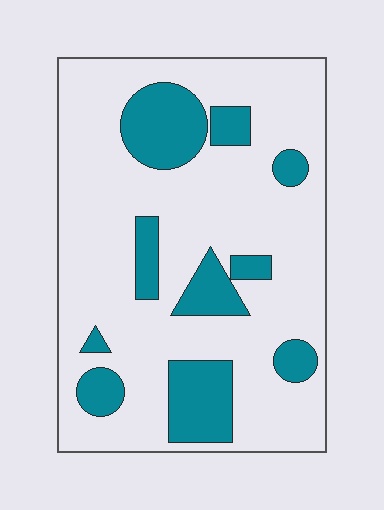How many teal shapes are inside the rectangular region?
10.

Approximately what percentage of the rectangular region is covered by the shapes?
Approximately 25%.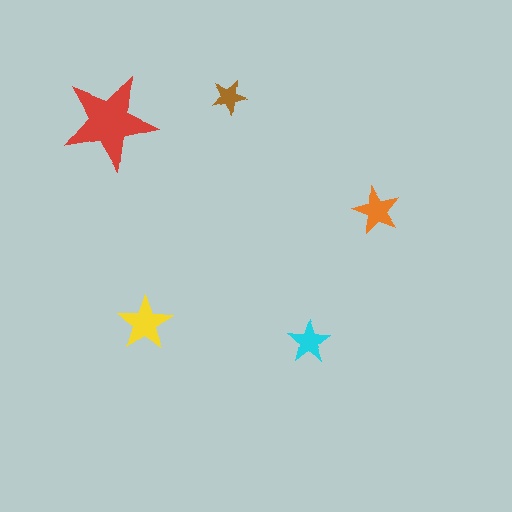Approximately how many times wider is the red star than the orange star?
About 2 times wider.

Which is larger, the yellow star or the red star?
The red one.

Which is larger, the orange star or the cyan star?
The orange one.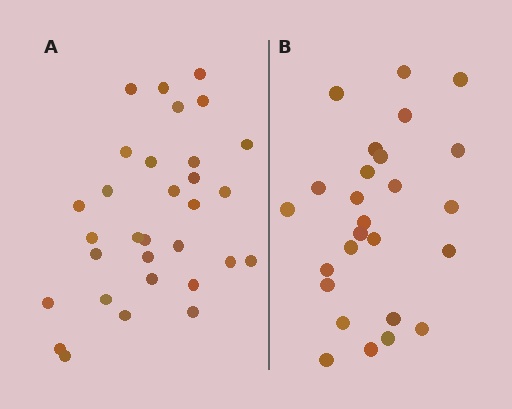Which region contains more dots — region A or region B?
Region A (the left region) has more dots.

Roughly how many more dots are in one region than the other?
Region A has about 5 more dots than region B.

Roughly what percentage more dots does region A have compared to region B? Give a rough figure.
About 20% more.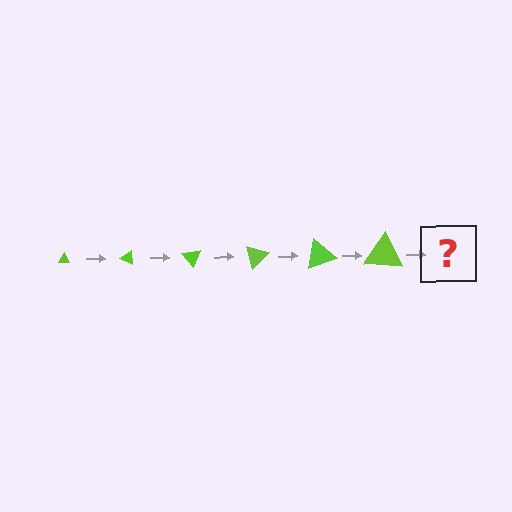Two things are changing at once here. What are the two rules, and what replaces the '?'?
The two rules are that the triangle grows larger each step and it rotates 25 degrees each step. The '?' should be a triangle, larger than the previous one and rotated 150 degrees from the start.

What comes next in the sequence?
The next element should be a triangle, larger than the previous one and rotated 150 degrees from the start.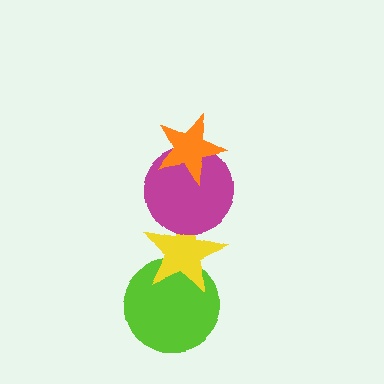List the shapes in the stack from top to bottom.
From top to bottom: the orange star, the magenta circle, the yellow star, the lime circle.